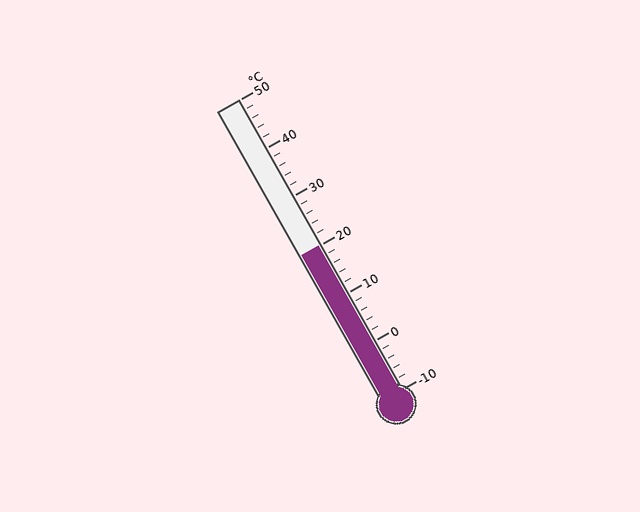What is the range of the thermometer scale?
The thermometer scale ranges from -10°C to 50°C.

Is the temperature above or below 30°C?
The temperature is below 30°C.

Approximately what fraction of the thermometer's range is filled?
The thermometer is filled to approximately 50% of its range.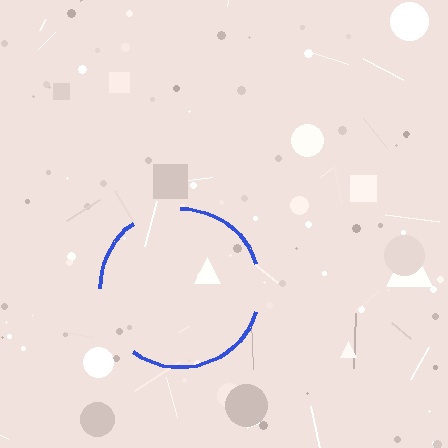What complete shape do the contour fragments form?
The contour fragments form a circle.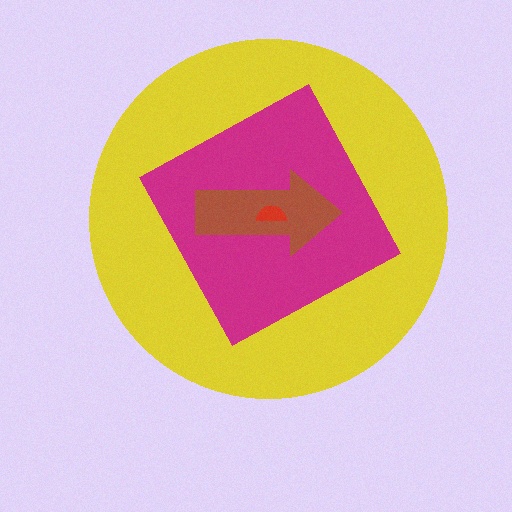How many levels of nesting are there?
4.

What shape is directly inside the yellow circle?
The magenta diamond.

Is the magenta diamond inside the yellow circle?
Yes.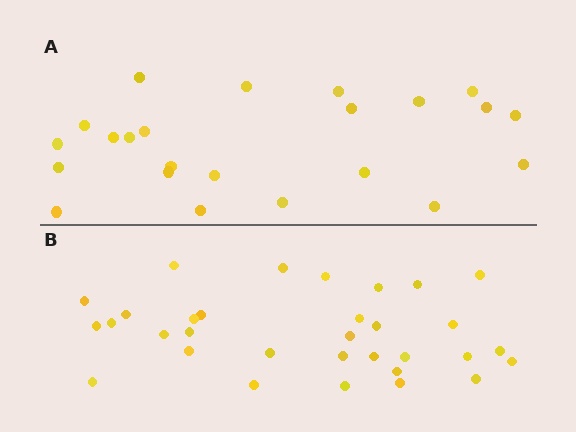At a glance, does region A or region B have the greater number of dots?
Region B (the bottom region) has more dots.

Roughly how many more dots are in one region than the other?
Region B has roughly 8 or so more dots than region A.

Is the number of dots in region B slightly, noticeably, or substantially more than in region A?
Region B has noticeably more, but not dramatically so. The ratio is roughly 1.4 to 1.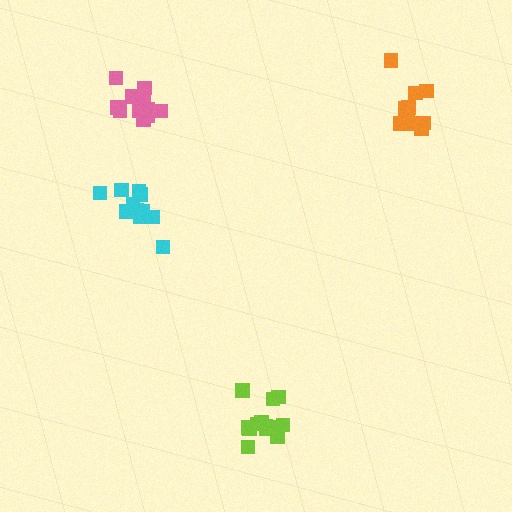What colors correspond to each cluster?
The clusters are colored: cyan, pink, orange, lime.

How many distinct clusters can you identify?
There are 4 distinct clusters.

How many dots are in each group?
Group 1: 12 dots, Group 2: 12 dots, Group 3: 12 dots, Group 4: 13 dots (49 total).